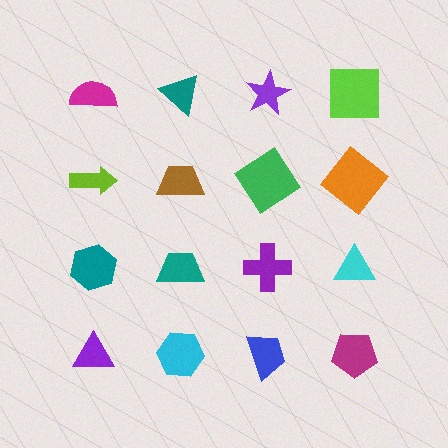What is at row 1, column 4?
A lime square.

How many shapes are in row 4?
4 shapes.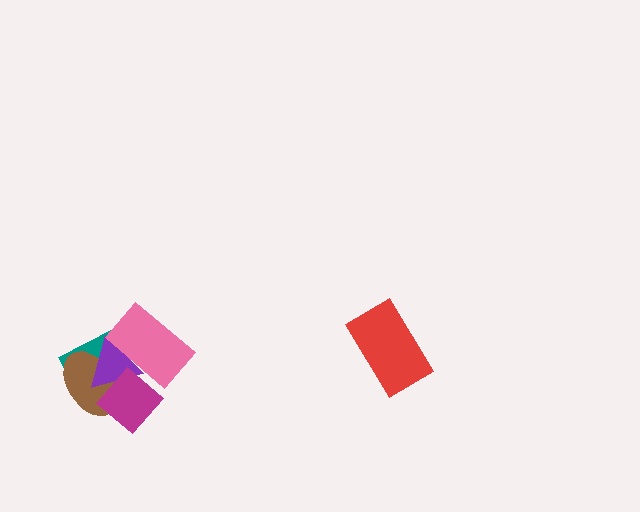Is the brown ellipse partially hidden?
Yes, it is partially covered by another shape.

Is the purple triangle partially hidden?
Yes, it is partially covered by another shape.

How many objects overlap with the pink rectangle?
3 objects overlap with the pink rectangle.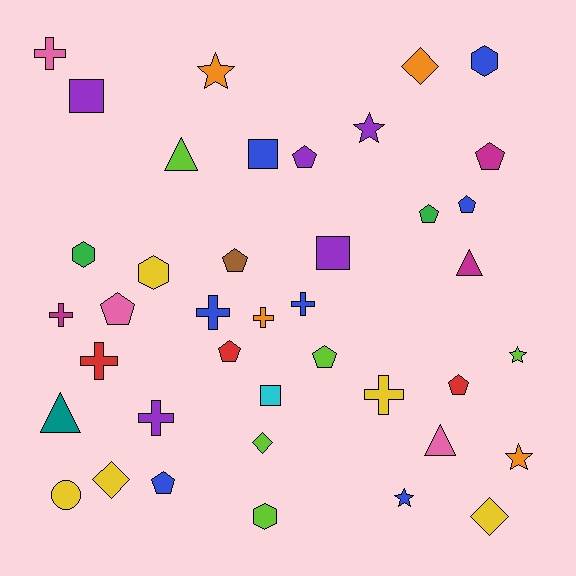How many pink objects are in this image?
There are 3 pink objects.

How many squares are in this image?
There are 4 squares.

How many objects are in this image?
There are 40 objects.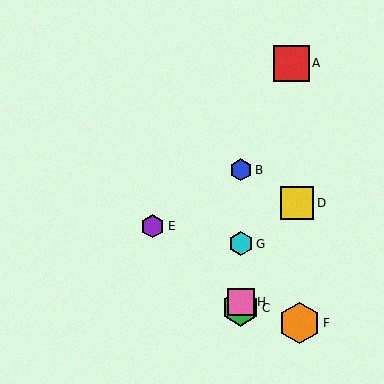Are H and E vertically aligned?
No, H is at x≈241 and E is at x≈153.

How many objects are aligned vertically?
4 objects (B, C, G, H) are aligned vertically.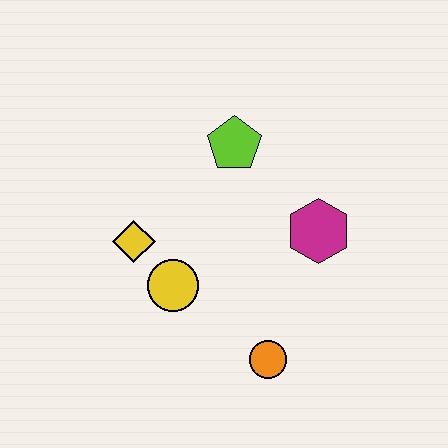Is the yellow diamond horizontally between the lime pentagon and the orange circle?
No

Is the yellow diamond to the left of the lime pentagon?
Yes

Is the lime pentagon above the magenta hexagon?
Yes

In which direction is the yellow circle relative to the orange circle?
The yellow circle is to the left of the orange circle.